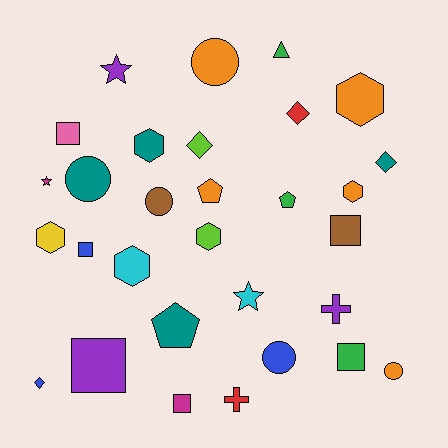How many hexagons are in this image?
There are 6 hexagons.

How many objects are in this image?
There are 30 objects.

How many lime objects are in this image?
There are 2 lime objects.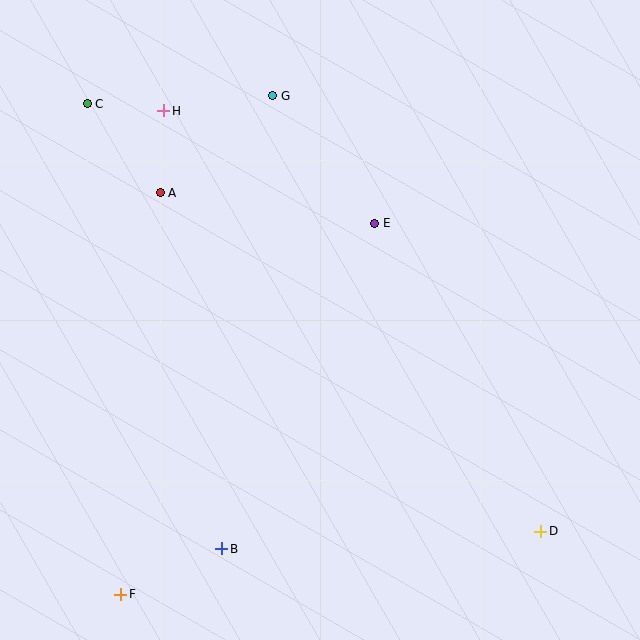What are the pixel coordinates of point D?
Point D is at (541, 531).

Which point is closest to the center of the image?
Point E at (375, 223) is closest to the center.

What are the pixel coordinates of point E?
Point E is at (375, 223).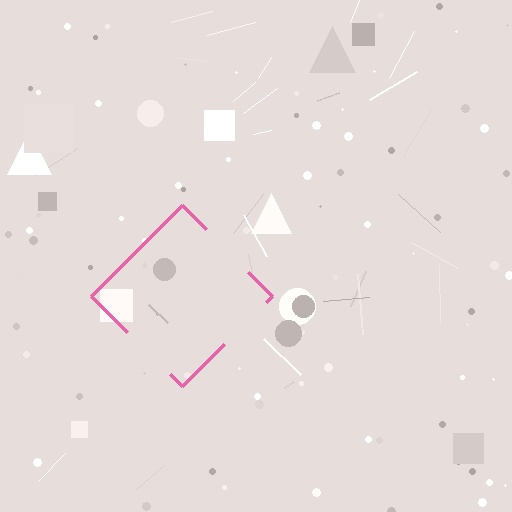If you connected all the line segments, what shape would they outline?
They would outline a diamond.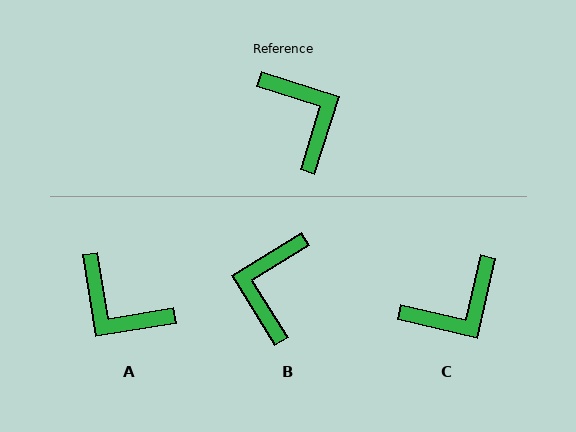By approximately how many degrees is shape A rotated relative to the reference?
Approximately 154 degrees clockwise.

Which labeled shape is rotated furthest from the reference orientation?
A, about 154 degrees away.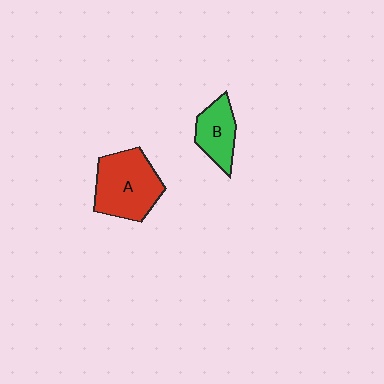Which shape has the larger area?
Shape A (red).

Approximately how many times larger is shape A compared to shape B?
Approximately 1.7 times.